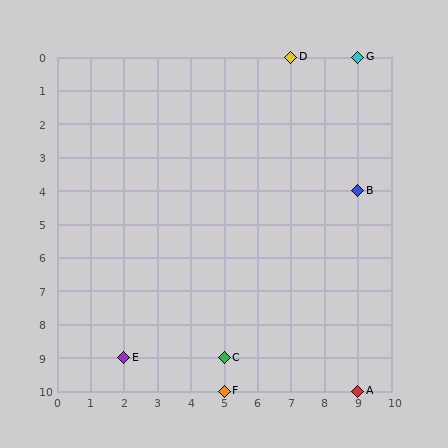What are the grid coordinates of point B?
Point B is at grid coordinates (9, 4).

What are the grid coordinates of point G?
Point G is at grid coordinates (9, 0).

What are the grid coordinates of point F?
Point F is at grid coordinates (5, 10).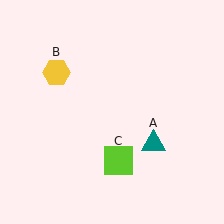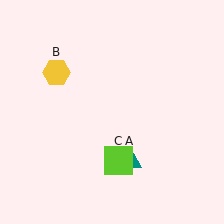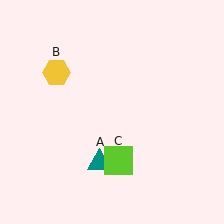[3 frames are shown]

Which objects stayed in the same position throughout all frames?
Yellow hexagon (object B) and lime square (object C) remained stationary.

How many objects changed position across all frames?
1 object changed position: teal triangle (object A).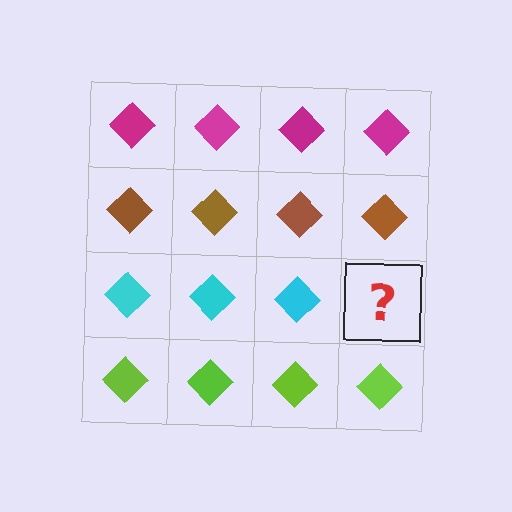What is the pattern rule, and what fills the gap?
The rule is that each row has a consistent color. The gap should be filled with a cyan diamond.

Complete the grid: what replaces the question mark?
The question mark should be replaced with a cyan diamond.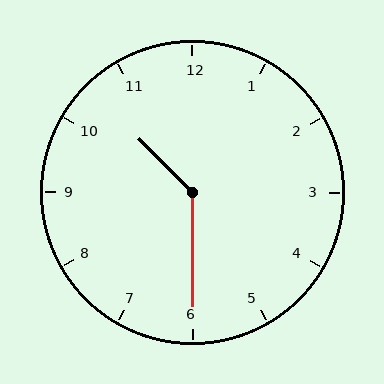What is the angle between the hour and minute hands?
Approximately 135 degrees.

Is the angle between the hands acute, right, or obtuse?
It is obtuse.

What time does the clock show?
10:30.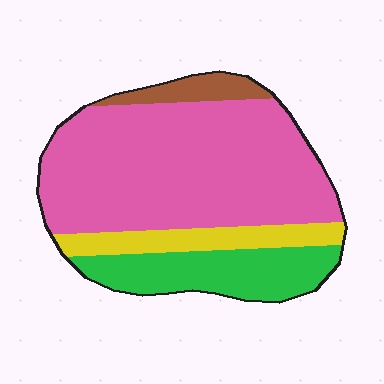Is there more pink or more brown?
Pink.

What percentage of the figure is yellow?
Yellow covers about 10% of the figure.